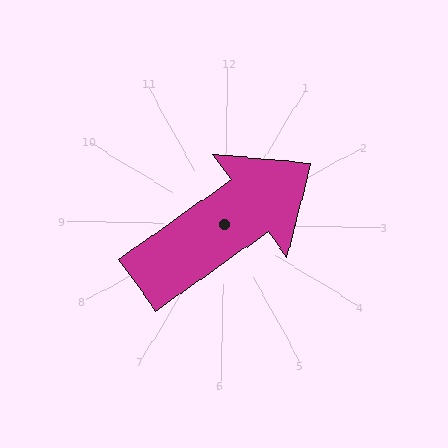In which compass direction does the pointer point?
Northeast.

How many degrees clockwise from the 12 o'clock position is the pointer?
Approximately 54 degrees.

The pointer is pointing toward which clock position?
Roughly 2 o'clock.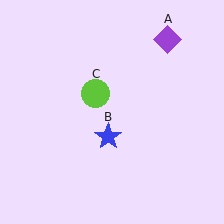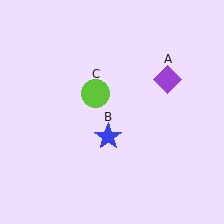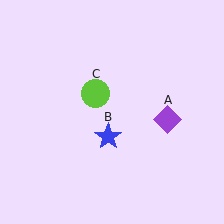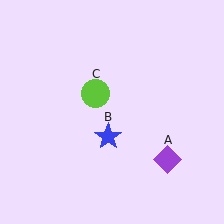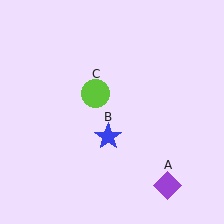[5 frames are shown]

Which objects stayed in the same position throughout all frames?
Blue star (object B) and lime circle (object C) remained stationary.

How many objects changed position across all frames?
1 object changed position: purple diamond (object A).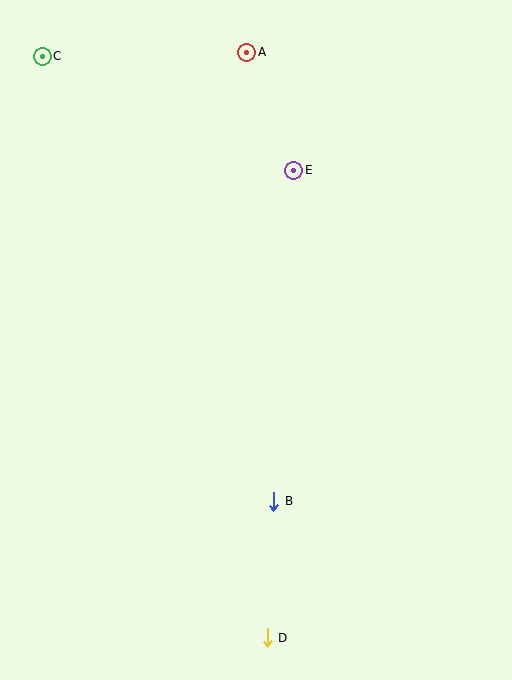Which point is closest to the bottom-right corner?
Point D is closest to the bottom-right corner.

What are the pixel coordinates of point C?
Point C is at (42, 56).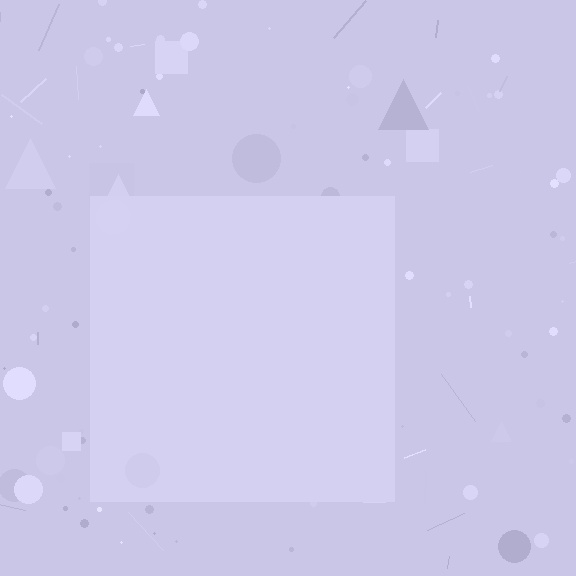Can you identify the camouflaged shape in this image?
The camouflaged shape is a square.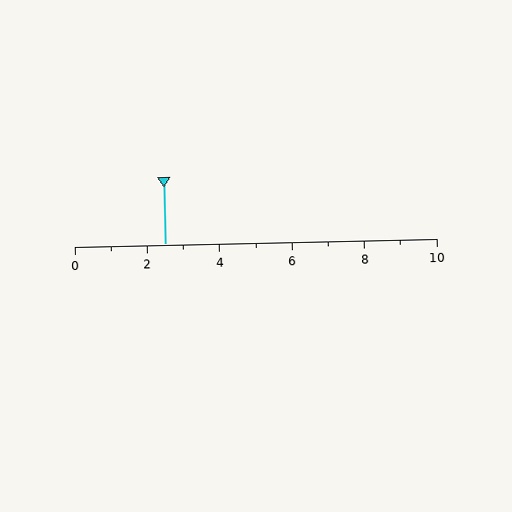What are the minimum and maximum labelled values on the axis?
The axis runs from 0 to 10.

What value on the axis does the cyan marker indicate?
The marker indicates approximately 2.5.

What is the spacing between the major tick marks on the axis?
The major ticks are spaced 2 apart.